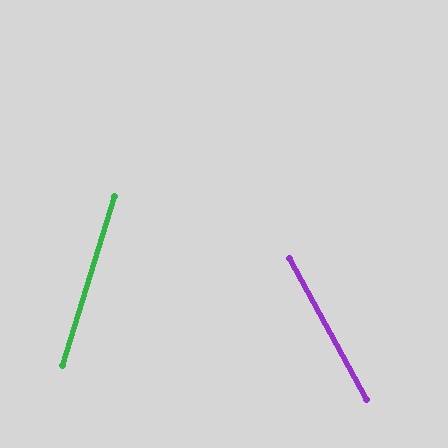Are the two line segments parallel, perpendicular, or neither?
Neither parallel nor perpendicular — they differ by about 46°.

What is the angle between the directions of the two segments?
Approximately 46 degrees.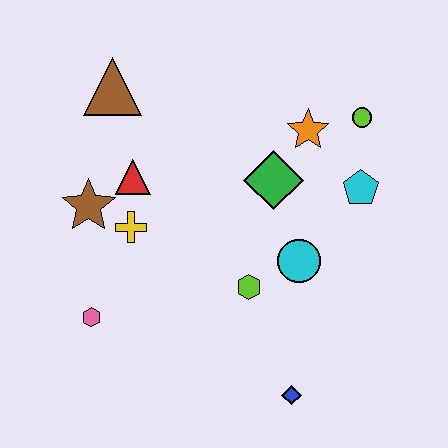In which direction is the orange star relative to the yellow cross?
The orange star is to the right of the yellow cross.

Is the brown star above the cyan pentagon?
No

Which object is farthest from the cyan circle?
The brown triangle is farthest from the cyan circle.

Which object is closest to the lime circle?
The orange star is closest to the lime circle.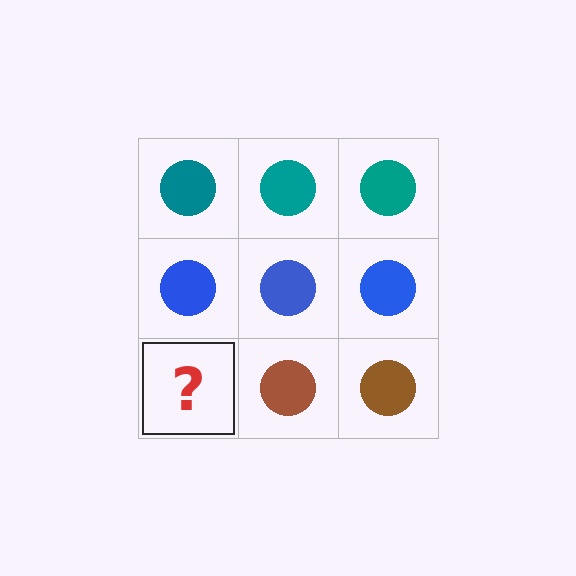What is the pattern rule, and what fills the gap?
The rule is that each row has a consistent color. The gap should be filled with a brown circle.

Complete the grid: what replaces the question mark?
The question mark should be replaced with a brown circle.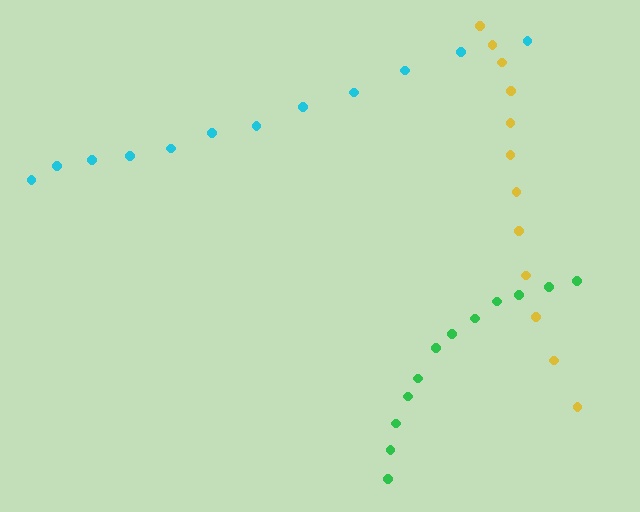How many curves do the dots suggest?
There are 3 distinct paths.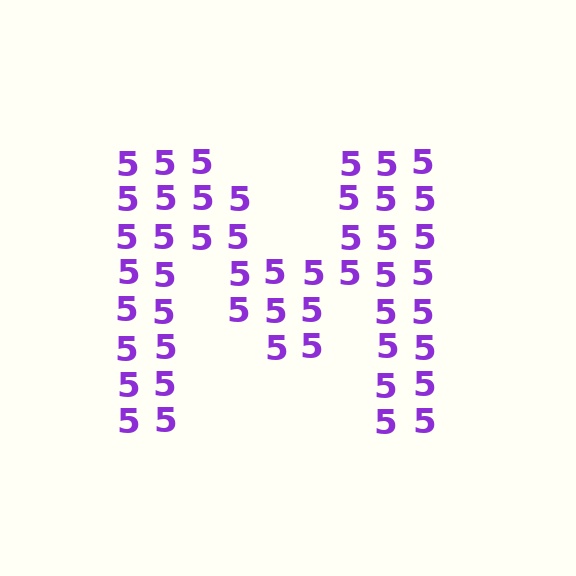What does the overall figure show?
The overall figure shows the letter M.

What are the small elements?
The small elements are digit 5's.